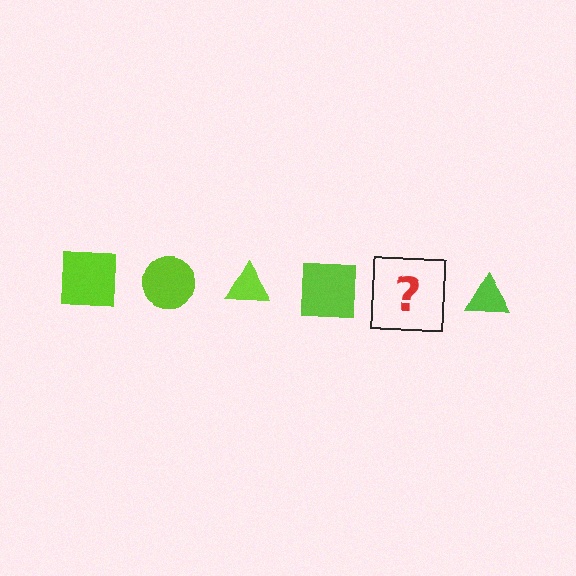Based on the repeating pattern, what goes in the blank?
The blank should be a lime circle.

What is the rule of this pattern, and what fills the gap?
The rule is that the pattern cycles through square, circle, triangle shapes in lime. The gap should be filled with a lime circle.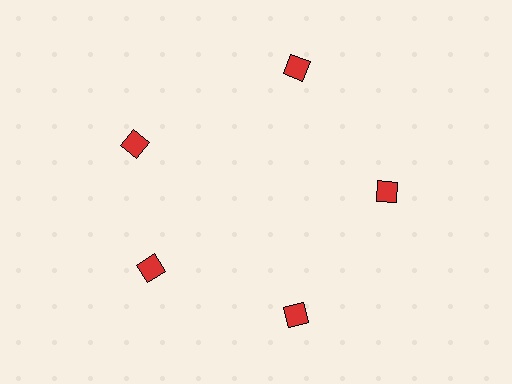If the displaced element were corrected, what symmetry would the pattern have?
It would have 5-fold rotational symmetry — the pattern would map onto itself every 72 degrees.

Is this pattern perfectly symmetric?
No. The 5 red diamonds are arranged in a ring, but one element near the 10 o'clock position is rotated out of alignment along the ring, breaking the 5-fold rotational symmetry.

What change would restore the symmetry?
The symmetry would be restored by rotating it back into even spacing with its neighbors so that all 5 diamonds sit at equal angles and equal distance from the center.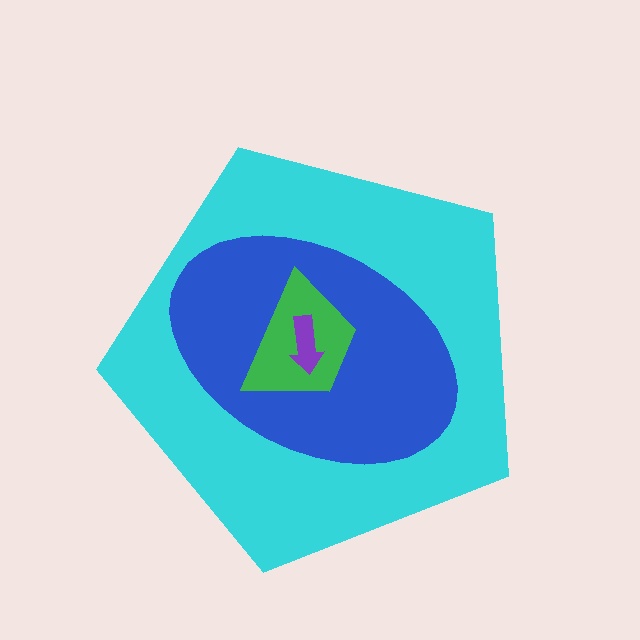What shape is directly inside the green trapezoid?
The purple arrow.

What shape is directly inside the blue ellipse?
The green trapezoid.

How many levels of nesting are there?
4.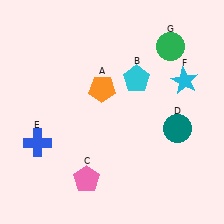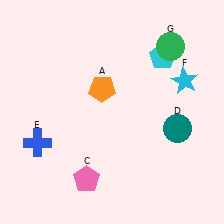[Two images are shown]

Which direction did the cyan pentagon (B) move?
The cyan pentagon (B) moved right.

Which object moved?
The cyan pentagon (B) moved right.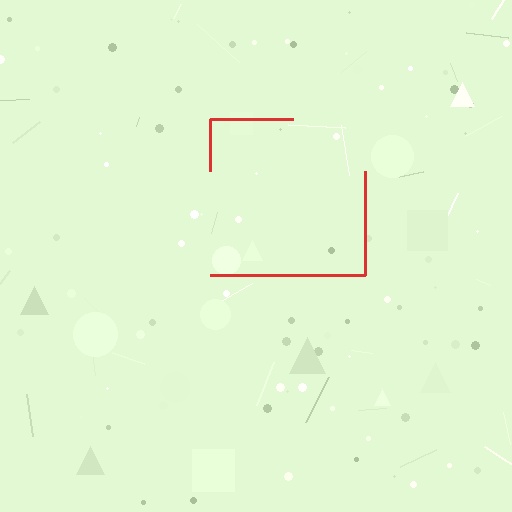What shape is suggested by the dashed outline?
The dashed outline suggests a square.